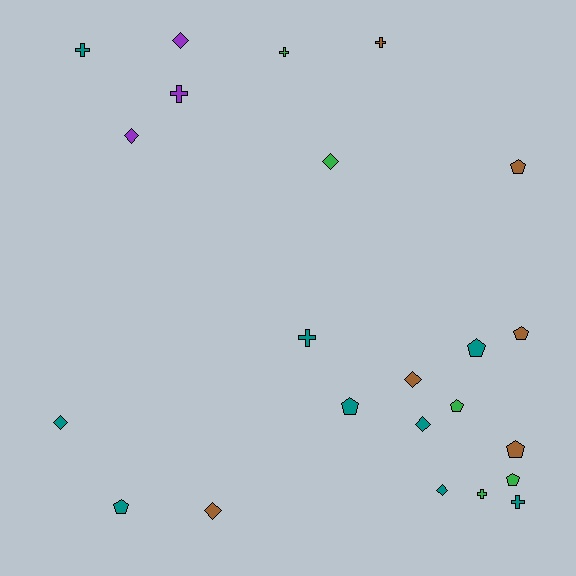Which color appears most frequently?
Teal, with 9 objects.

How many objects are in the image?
There are 23 objects.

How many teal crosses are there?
There are 3 teal crosses.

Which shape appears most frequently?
Pentagon, with 8 objects.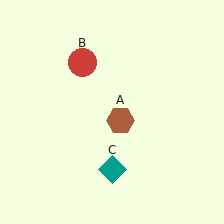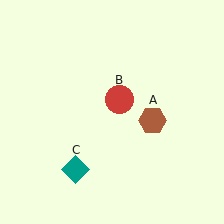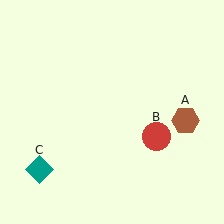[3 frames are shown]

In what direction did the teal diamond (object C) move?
The teal diamond (object C) moved left.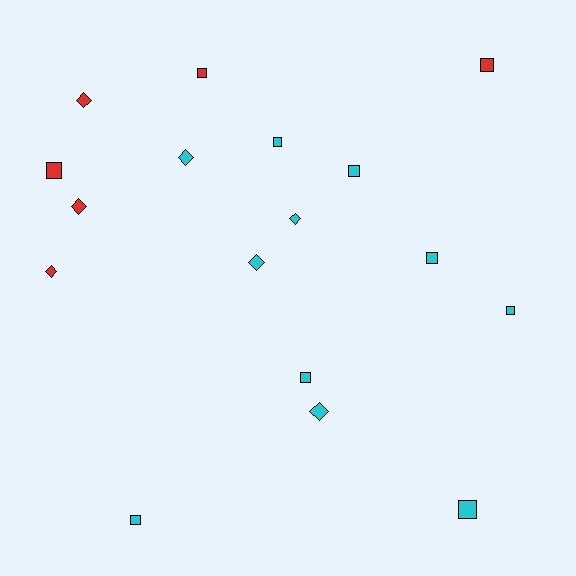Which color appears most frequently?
Cyan, with 11 objects.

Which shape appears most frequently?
Square, with 10 objects.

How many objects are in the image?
There are 17 objects.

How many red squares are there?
There are 3 red squares.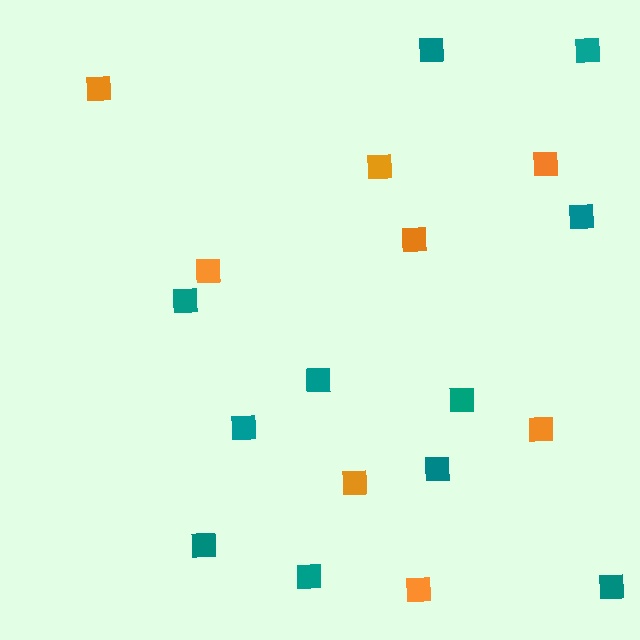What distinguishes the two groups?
There are 2 groups: one group of teal squares (11) and one group of orange squares (8).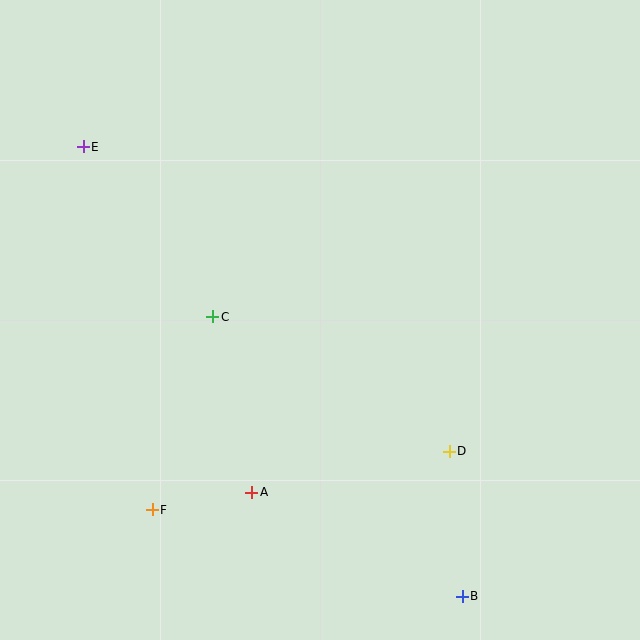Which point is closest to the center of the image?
Point C at (213, 317) is closest to the center.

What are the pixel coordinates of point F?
Point F is at (152, 510).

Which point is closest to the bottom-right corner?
Point B is closest to the bottom-right corner.